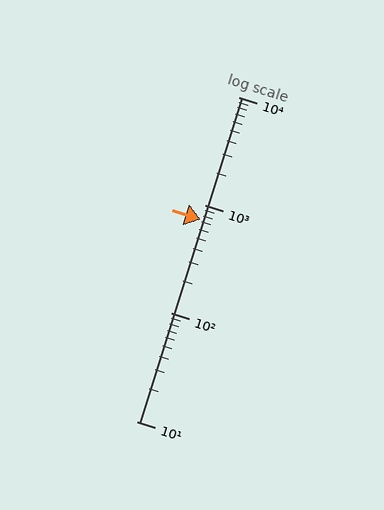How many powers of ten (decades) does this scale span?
The scale spans 3 decades, from 10 to 10000.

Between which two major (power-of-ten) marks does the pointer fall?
The pointer is between 100 and 1000.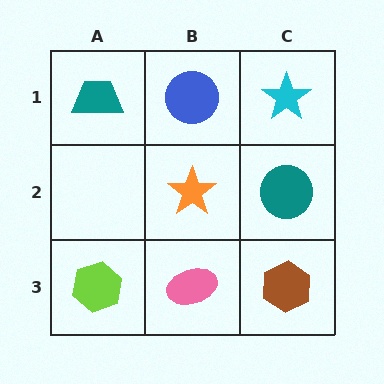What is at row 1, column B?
A blue circle.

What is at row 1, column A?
A teal trapezoid.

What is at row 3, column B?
A pink ellipse.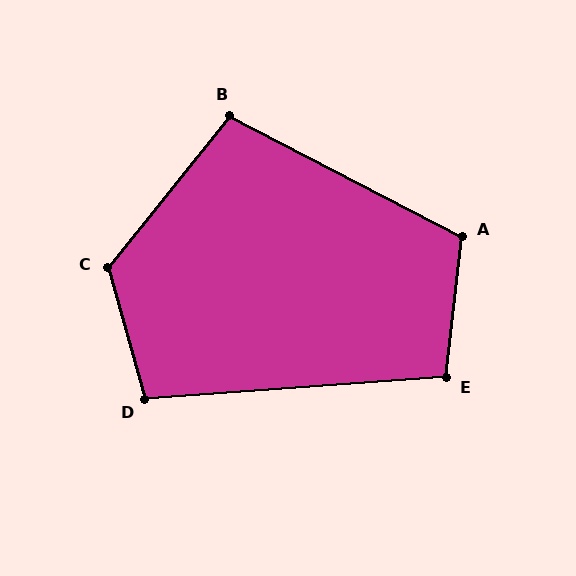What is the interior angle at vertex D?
Approximately 101 degrees (obtuse).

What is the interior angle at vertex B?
Approximately 101 degrees (obtuse).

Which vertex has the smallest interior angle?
E, at approximately 101 degrees.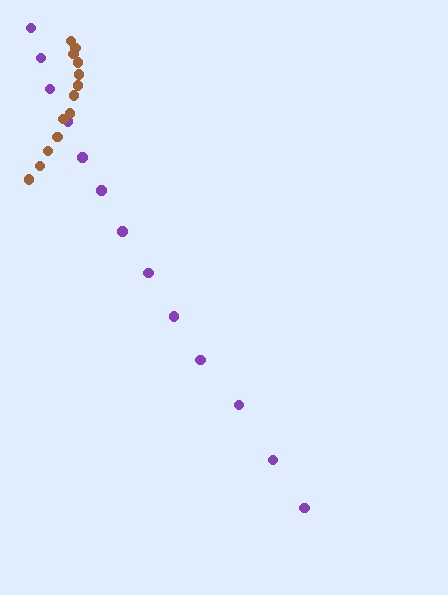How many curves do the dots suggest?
There are 2 distinct paths.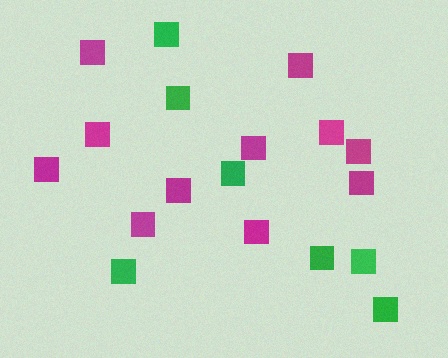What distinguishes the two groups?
There are 2 groups: one group of green squares (7) and one group of magenta squares (11).